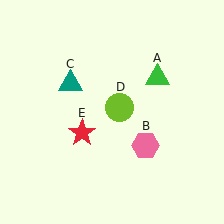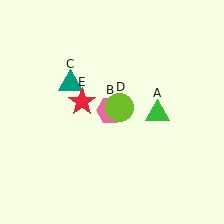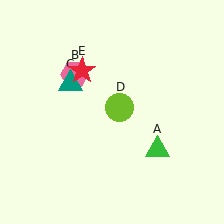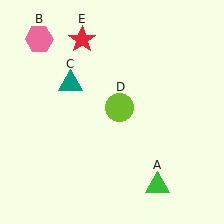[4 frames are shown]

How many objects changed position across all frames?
3 objects changed position: green triangle (object A), pink hexagon (object B), red star (object E).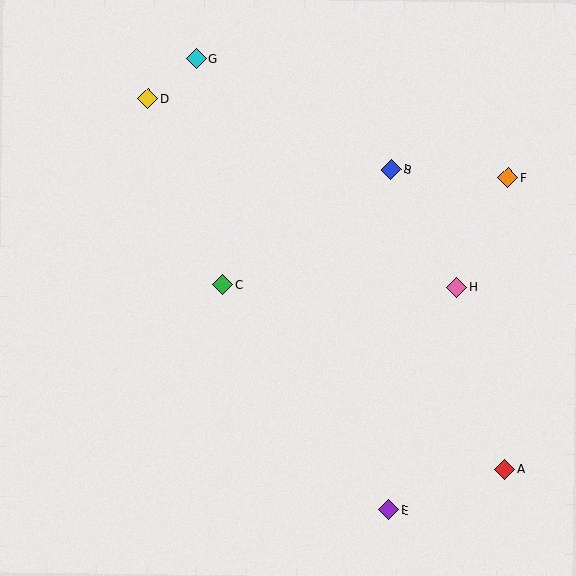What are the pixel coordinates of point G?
Point G is at (196, 58).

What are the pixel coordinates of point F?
Point F is at (508, 177).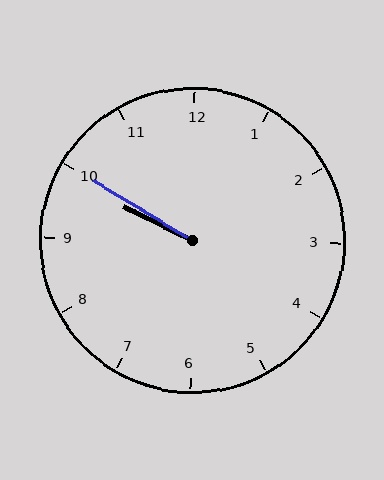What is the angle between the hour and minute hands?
Approximately 5 degrees.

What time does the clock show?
9:50.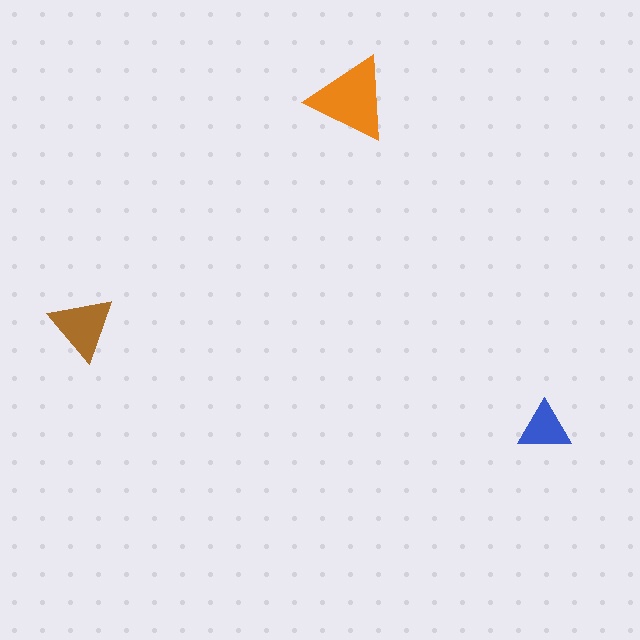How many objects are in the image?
There are 3 objects in the image.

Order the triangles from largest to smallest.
the orange one, the brown one, the blue one.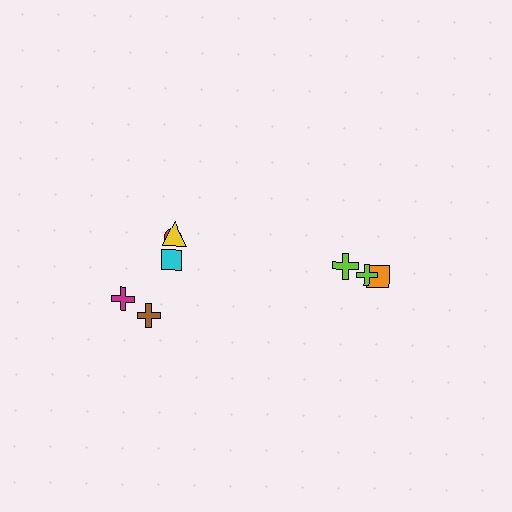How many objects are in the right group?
There are 3 objects.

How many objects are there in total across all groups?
There are 8 objects.